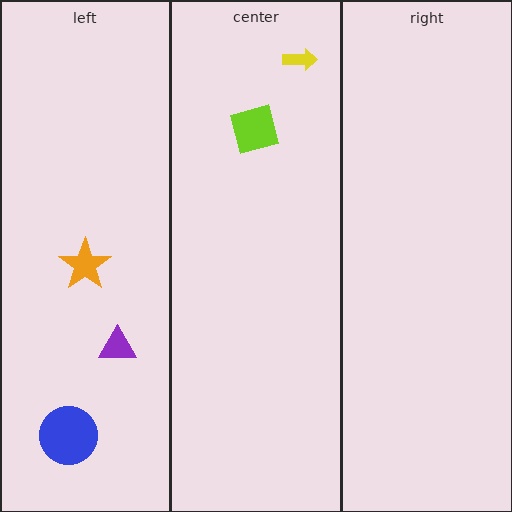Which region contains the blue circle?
The left region.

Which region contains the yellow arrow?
The center region.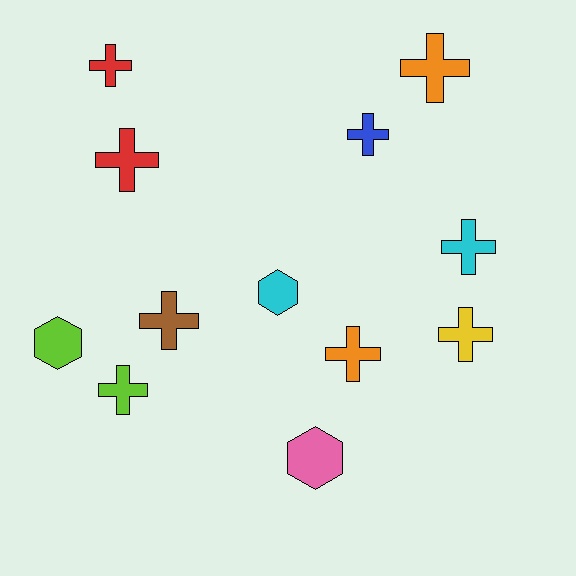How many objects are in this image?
There are 12 objects.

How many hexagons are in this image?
There are 3 hexagons.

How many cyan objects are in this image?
There are 2 cyan objects.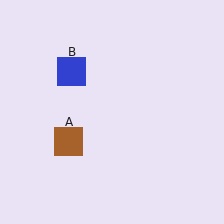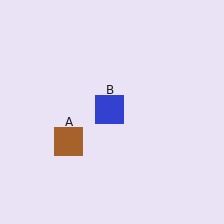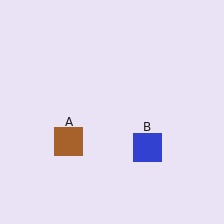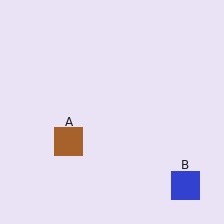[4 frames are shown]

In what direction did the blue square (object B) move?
The blue square (object B) moved down and to the right.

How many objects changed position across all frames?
1 object changed position: blue square (object B).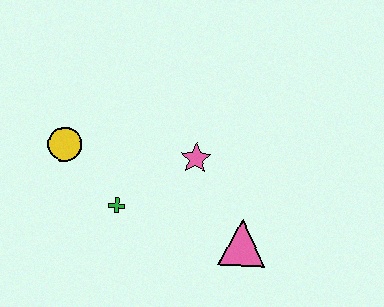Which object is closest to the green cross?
The yellow circle is closest to the green cross.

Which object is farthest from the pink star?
The yellow circle is farthest from the pink star.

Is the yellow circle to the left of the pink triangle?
Yes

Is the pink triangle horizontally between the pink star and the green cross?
No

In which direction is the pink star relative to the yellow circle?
The pink star is to the right of the yellow circle.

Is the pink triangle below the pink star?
Yes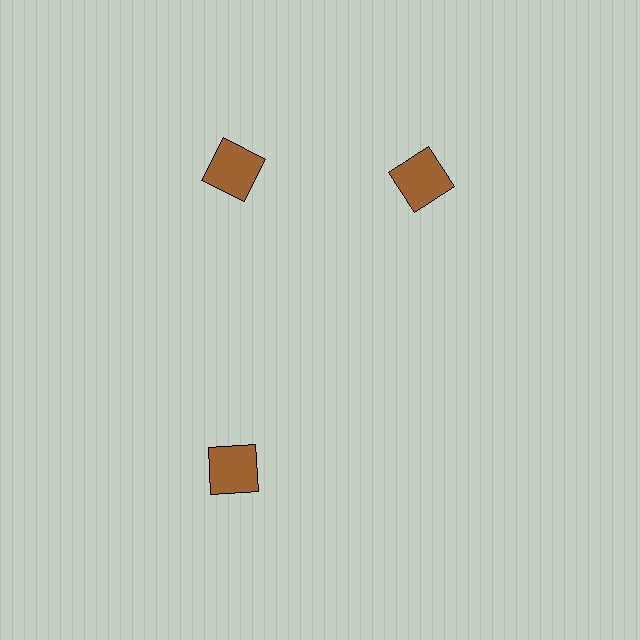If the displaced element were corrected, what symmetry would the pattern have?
It would have 3-fold rotational symmetry — the pattern would map onto itself every 120 degrees.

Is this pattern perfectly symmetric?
No. The 3 brown squares are arranged in a ring, but one element near the 3 o'clock position is rotated out of alignment along the ring, breaking the 3-fold rotational symmetry.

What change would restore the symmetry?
The symmetry would be restored by rotating it back into even spacing with its neighbors so that all 3 squares sit at equal angles and equal distance from the center.